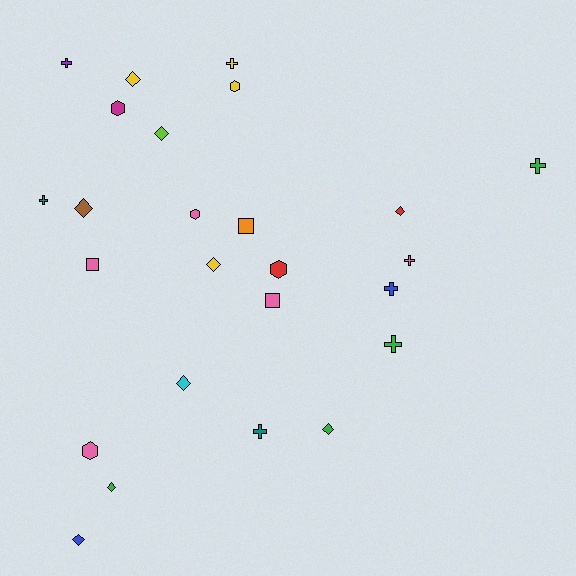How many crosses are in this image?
There are 8 crosses.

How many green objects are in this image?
There are 4 green objects.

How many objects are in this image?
There are 25 objects.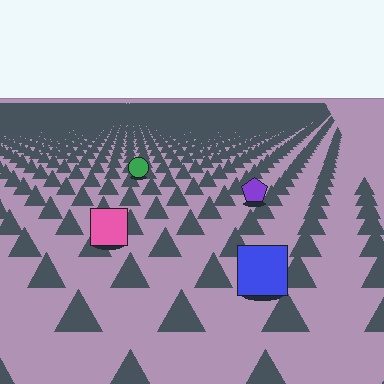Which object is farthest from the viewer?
The green circle is farthest from the viewer. It appears smaller and the ground texture around it is denser.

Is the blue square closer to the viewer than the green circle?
Yes. The blue square is closer — you can tell from the texture gradient: the ground texture is coarser near it.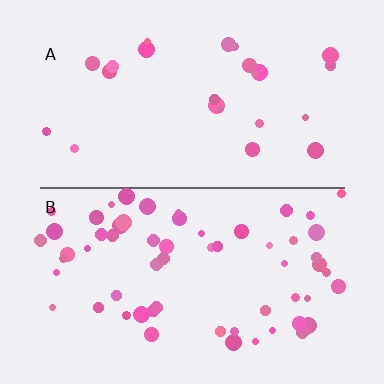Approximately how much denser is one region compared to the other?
Approximately 2.6× — region B over region A.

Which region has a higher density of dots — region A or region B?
B (the bottom).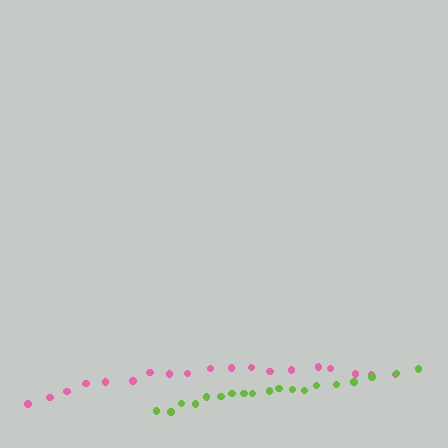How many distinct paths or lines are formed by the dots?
There are 2 distinct paths.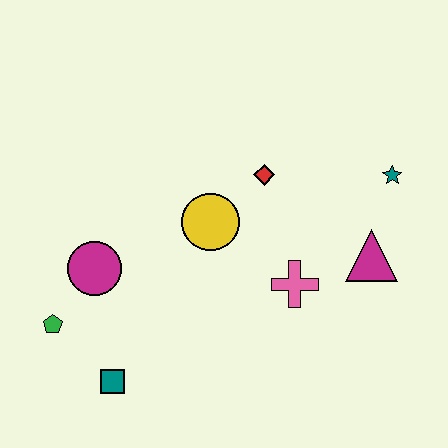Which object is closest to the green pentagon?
The magenta circle is closest to the green pentagon.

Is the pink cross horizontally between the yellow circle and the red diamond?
No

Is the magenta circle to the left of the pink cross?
Yes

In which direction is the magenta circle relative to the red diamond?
The magenta circle is to the left of the red diamond.